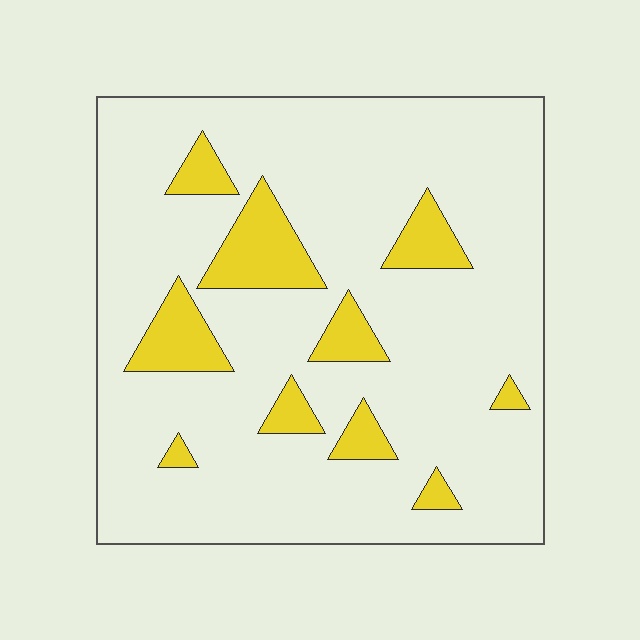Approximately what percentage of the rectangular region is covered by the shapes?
Approximately 15%.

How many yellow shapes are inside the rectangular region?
10.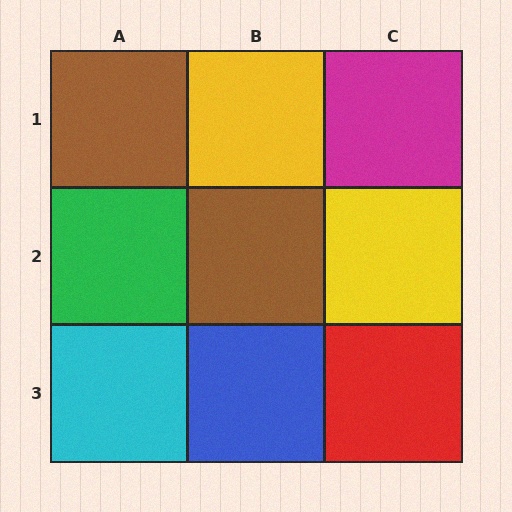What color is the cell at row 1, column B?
Yellow.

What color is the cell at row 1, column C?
Magenta.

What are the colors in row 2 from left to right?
Green, brown, yellow.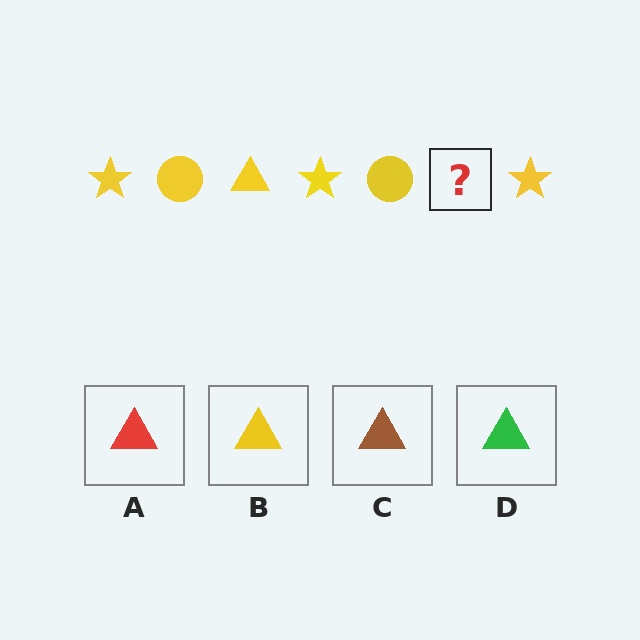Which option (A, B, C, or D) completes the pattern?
B.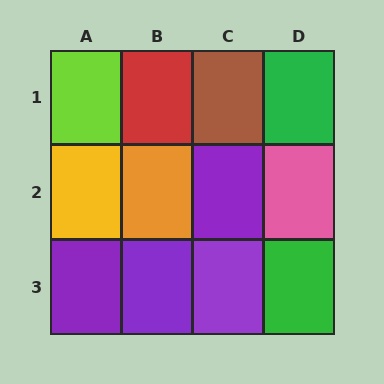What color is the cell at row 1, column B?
Red.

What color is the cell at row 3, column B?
Purple.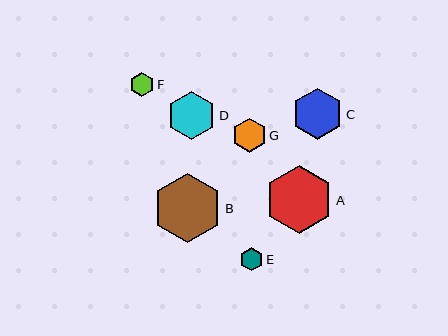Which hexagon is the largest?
Hexagon B is the largest with a size of approximately 69 pixels.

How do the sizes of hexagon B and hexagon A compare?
Hexagon B and hexagon A are approximately the same size.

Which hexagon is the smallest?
Hexagon E is the smallest with a size of approximately 23 pixels.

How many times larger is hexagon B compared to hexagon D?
Hexagon B is approximately 1.4 times the size of hexagon D.